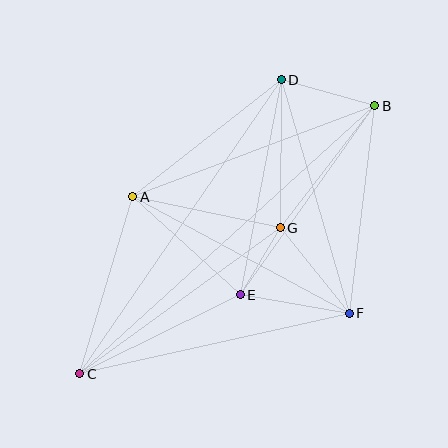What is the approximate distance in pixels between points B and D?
The distance between B and D is approximately 97 pixels.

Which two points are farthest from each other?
Points B and C are farthest from each other.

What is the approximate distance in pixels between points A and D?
The distance between A and D is approximately 189 pixels.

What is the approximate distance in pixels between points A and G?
The distance between A and G is approximately 151 pixels.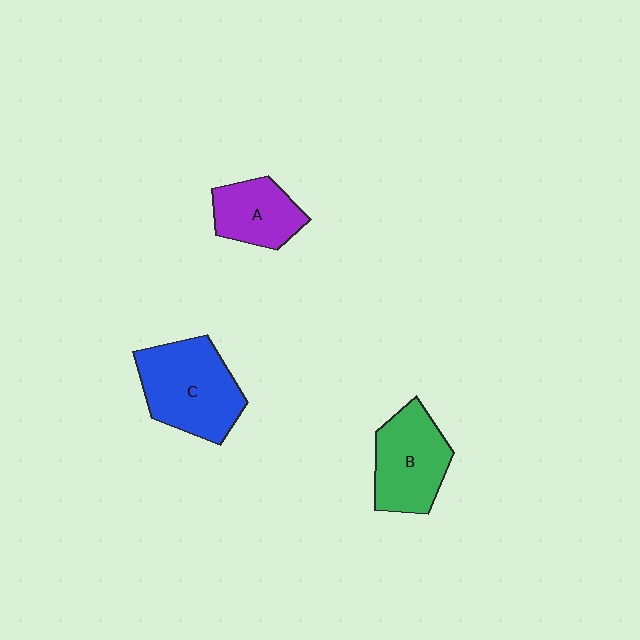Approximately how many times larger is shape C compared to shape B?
Approximately 1.2 times.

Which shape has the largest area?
Shape C (blue).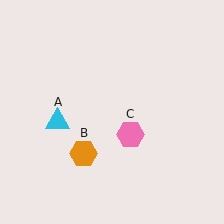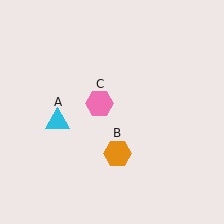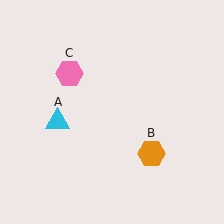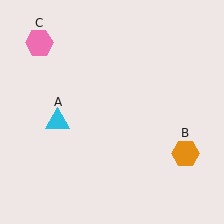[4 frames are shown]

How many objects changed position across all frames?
2 objects changed position: orange hexagon (object B), pink hexagon (object C).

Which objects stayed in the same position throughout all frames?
Cyan triangle (object A) remained stationary.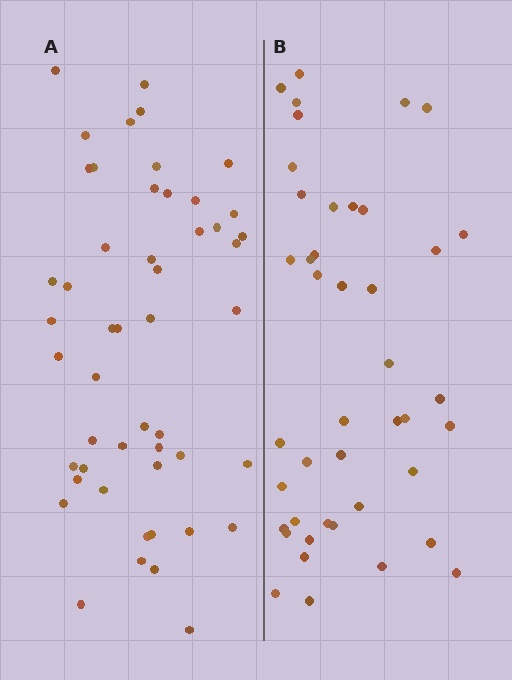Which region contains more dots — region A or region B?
Region A (the left region) has more dots.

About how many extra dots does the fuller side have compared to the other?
Region A has roughly 8 or so more dots than region B.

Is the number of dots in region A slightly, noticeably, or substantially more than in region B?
Region A has only slightly more — the two regions are fairly close. The ratio is roughly 1.2 to 1.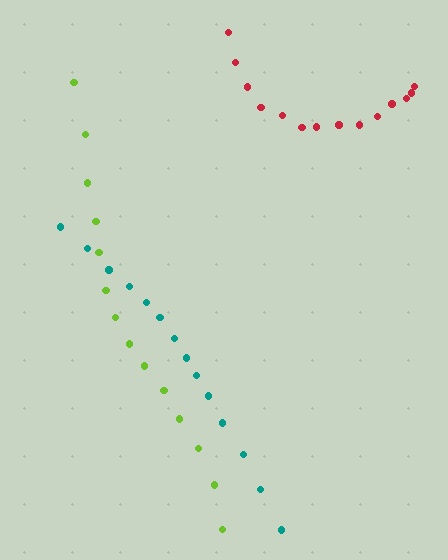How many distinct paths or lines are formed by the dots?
There are 3 distinct paths.